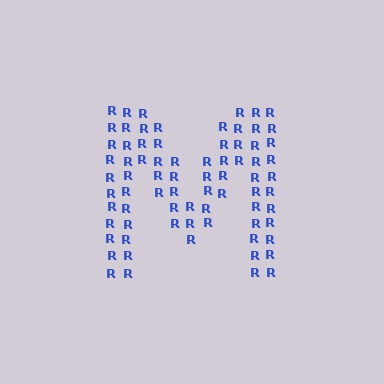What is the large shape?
The large shape is the letter M.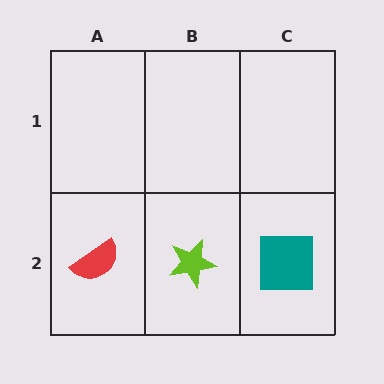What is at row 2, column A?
A red semicircle.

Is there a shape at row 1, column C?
No, that cell is empty.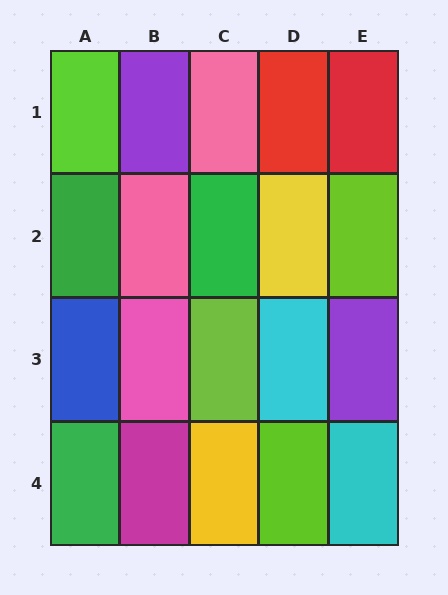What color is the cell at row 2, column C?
Green.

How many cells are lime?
4 cells are lime.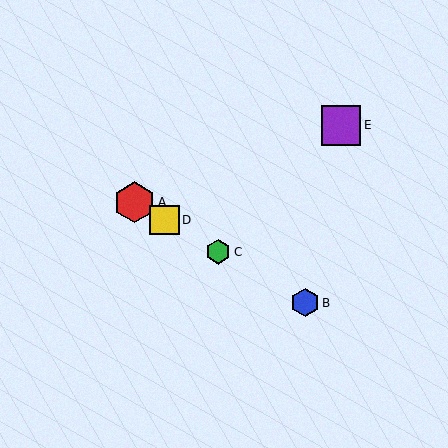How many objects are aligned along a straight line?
4 objects (A, B, C, D) are aligned along a straight line.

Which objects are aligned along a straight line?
Objects A, B, C, D are aligned along a straight line.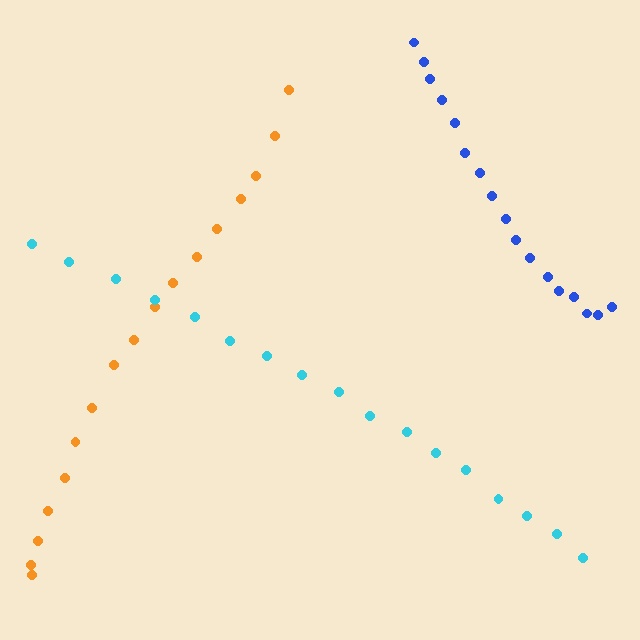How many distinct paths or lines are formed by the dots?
There are 3 distinct paths.